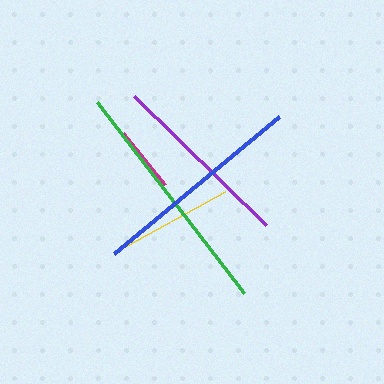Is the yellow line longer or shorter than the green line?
The green line is longer than the yellow line.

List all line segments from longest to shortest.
From longest to shortest: green, blue, purple, yellow, magenta.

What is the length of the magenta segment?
The magenta segment is approximately 67 pixels long.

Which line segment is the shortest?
The magenta line is the shortest at approximately 67 pixels.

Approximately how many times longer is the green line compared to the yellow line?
The green line is approximately 1.9 times the length of the yellow line.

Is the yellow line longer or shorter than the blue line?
The blue line is longer than the yellow line.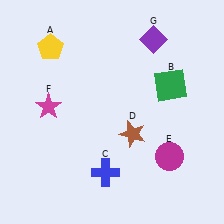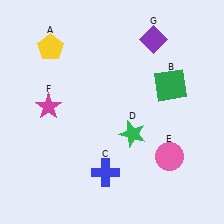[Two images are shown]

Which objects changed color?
D changed from brown to green. E changed from magenta to pink.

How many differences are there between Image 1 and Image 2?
There are 2 differences between the two images.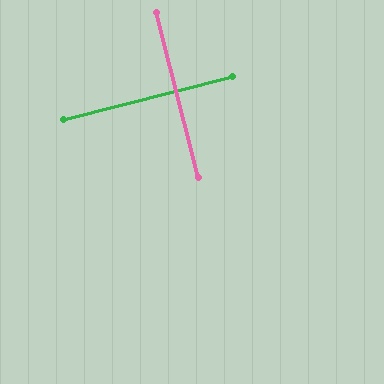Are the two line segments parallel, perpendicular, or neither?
Perpendicular — they meet at approximately 90°.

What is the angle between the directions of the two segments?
Approximately 90 degrees.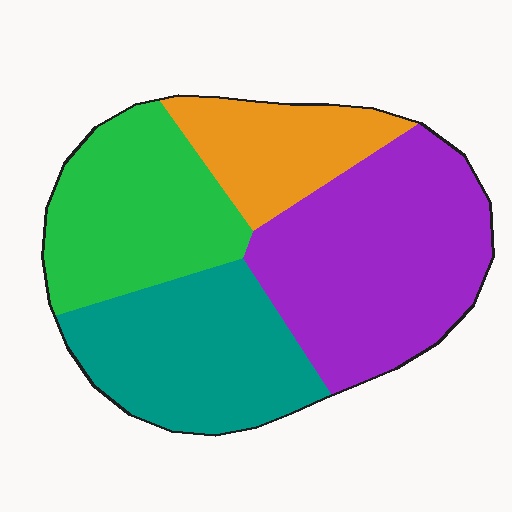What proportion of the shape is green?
Green takes up about one quarter (1/4) of the shape.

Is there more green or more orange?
Green.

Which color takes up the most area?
Purple, at roughly 35%.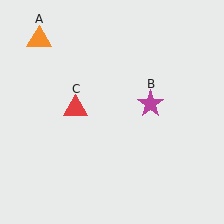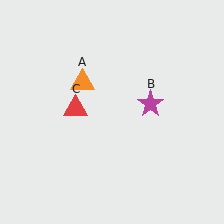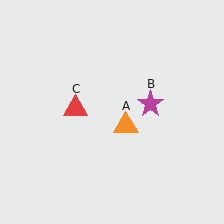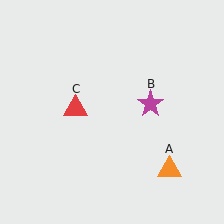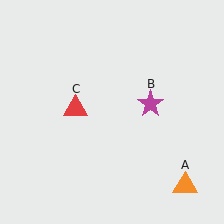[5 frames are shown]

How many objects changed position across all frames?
1 object changed position: orange triangle (object A).